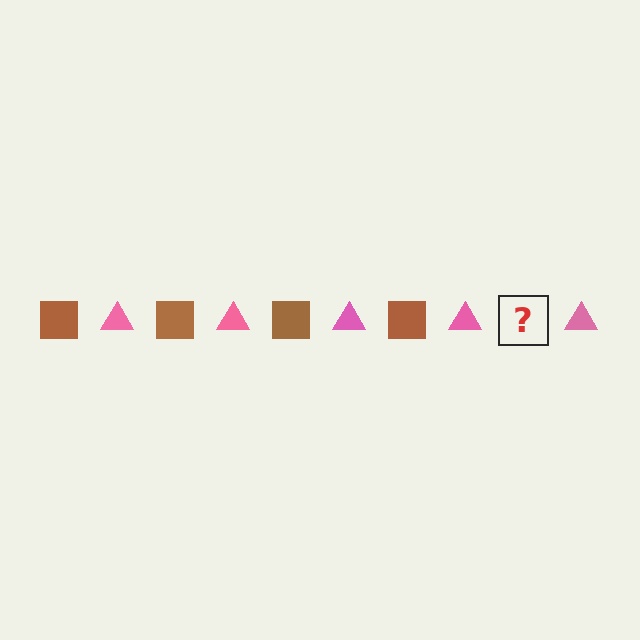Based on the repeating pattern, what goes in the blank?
The blank should be a brown square.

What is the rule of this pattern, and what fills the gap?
The rule is that the pattern alternates between brown square and pink triangle. The gap should be filled with a brown square.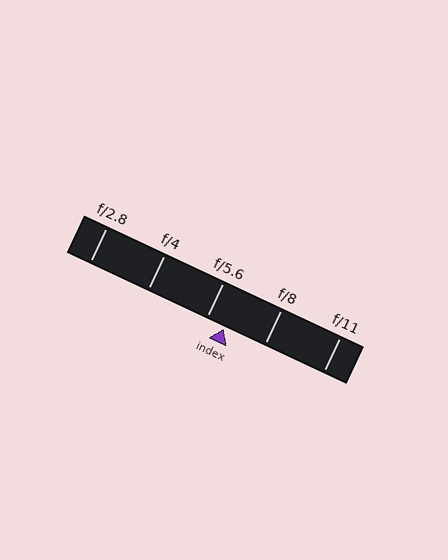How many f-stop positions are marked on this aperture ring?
There are 5 f-stop positions marked.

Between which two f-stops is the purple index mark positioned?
The index mark is between f/5.6 and f/8.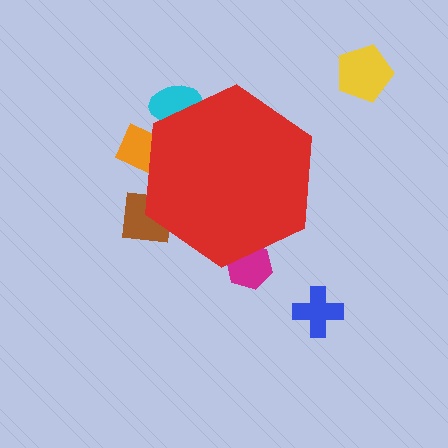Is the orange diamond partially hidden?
Yes, the orange diamond is partially hidden behind the red hexagon.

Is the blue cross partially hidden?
No, the blue cross is fully visible.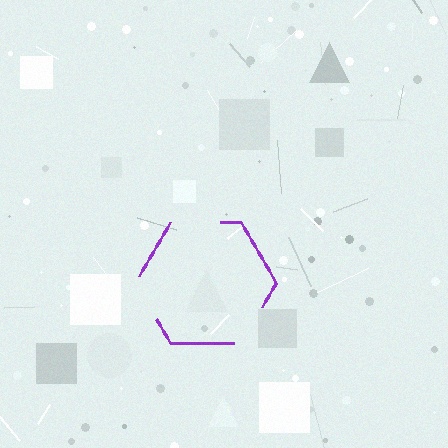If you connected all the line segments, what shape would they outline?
They would outline a hexagon.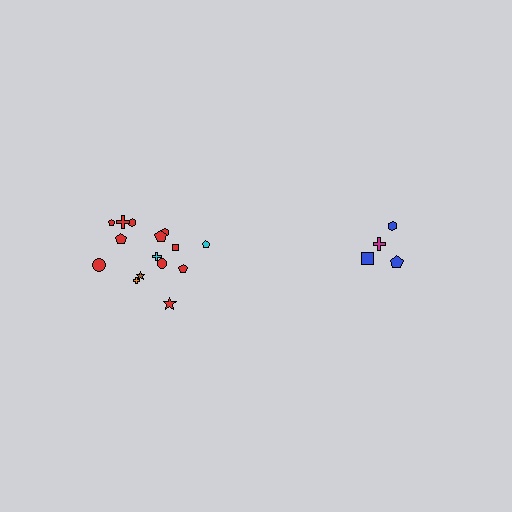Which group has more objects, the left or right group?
The left group.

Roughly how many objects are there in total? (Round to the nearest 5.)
Roughly 20 objects in total.